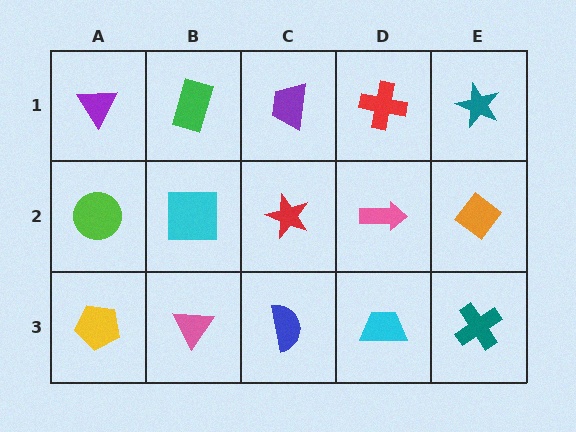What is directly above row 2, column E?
A teal star.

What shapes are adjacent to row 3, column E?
An orange diamond (row 2, column E), a cyan trapezoid (row 3, column D).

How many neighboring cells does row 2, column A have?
3.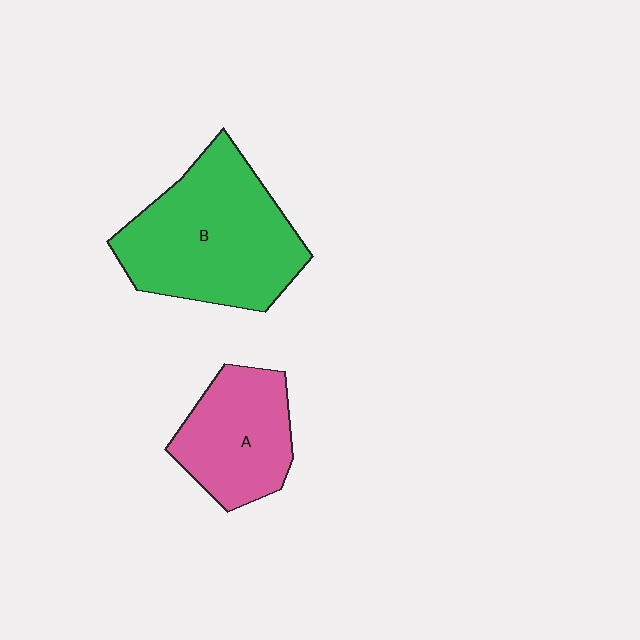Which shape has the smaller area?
Shape A (pink).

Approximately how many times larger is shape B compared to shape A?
Approximately 1.6 times.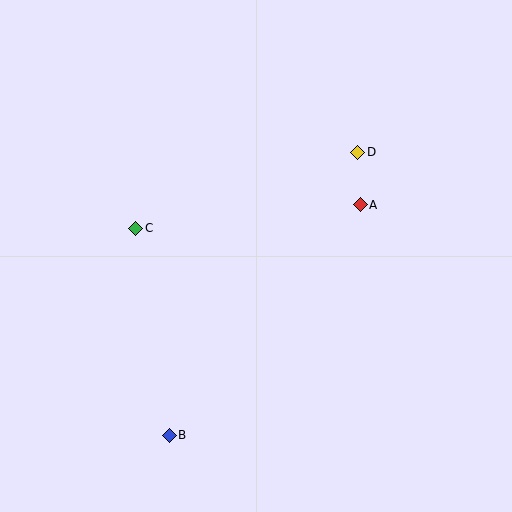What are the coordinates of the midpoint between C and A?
The midpoint between C and A is at (248, 217).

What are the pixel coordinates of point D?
Point D is at (358, 152).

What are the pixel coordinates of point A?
Point A is at (360, 205).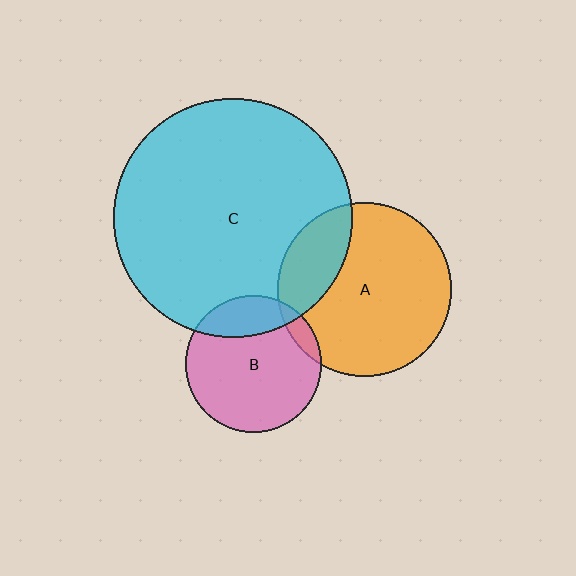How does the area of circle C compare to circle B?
Approximately 3.1 times.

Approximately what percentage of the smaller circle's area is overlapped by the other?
Approximately 10%.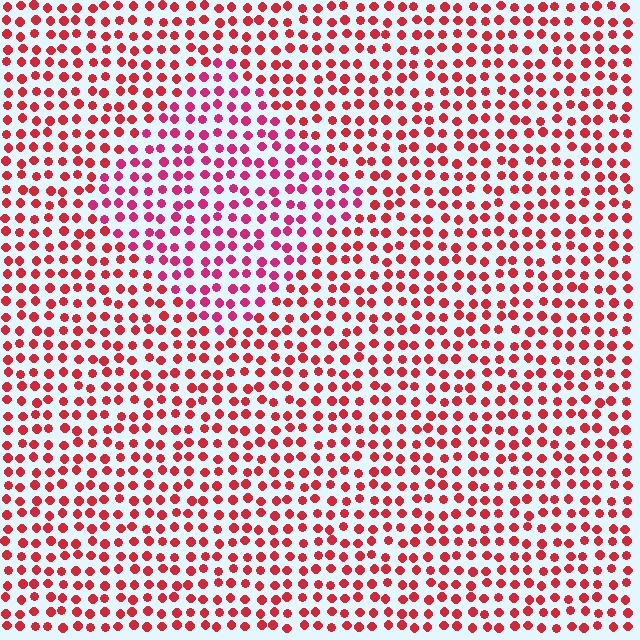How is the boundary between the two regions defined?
The boundary is defined purely by a slight shift in hue (about 25 degrees). Spacing, size, and orientation are identical on both sides.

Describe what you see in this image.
The image is filled with small red elements in a uniform arrangement. A diamond-shaped region is visible where the elements are tinted to a slightly different hue, forming a subtle color boundary.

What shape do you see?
I see a diamond.